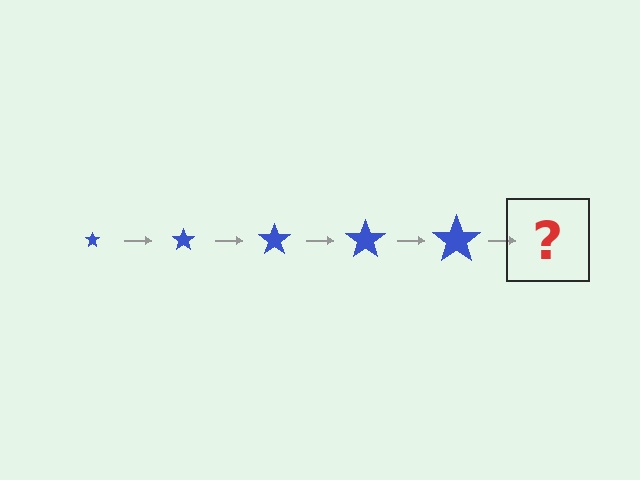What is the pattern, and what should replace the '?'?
The pattern is that the star gets progressively larger each step. The '?' should be a blue star, larger than the previous one.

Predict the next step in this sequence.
The next step is a blue star, larger than the previous one.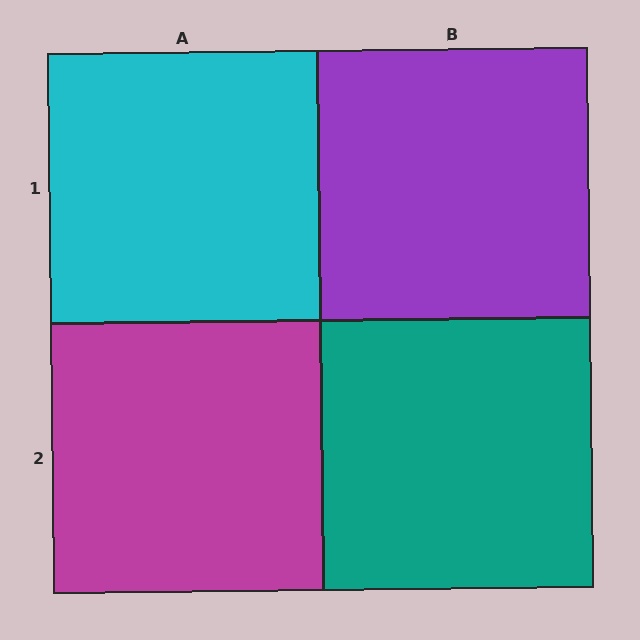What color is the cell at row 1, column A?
Cyan.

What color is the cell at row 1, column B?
Purple.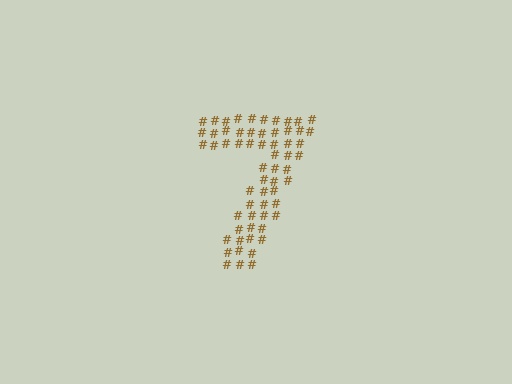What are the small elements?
The small elements are hash symbols.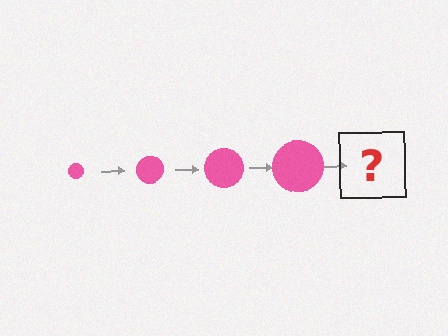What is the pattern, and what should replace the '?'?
The pattern is that the circle gets progressively larger each step. The '?' should be a pink circle, larger than the previous one.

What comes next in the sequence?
The next element should be a pink circle, larger than the previous one.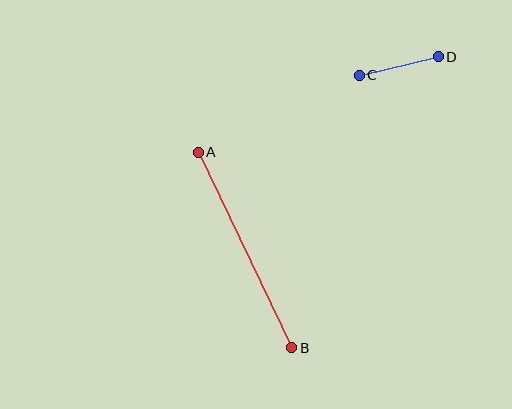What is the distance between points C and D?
The distance is approximately 81 pixels.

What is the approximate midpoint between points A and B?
The midpoint is at approximately (245, 250) pixels.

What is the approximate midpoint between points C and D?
The midpoint is at approximately (399, 66) pixels.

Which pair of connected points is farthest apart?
Points A and B are farthest apart.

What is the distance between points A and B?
The distance is approximately 217 pixels.